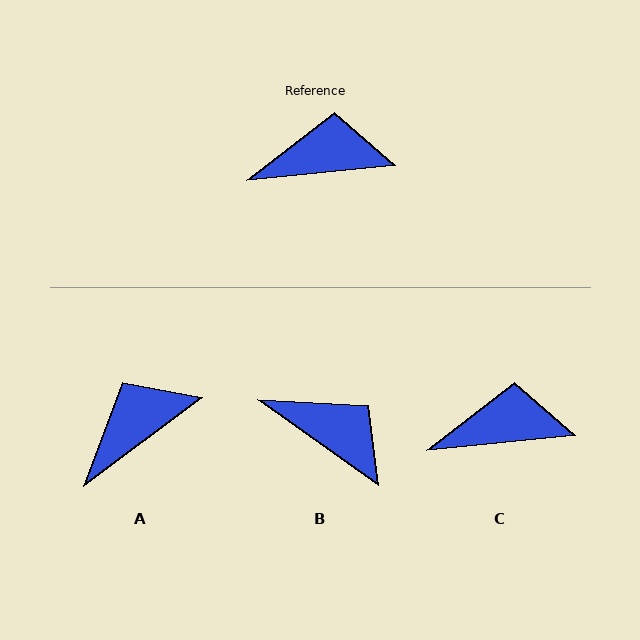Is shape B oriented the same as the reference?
No, it is off by about 41 degrees.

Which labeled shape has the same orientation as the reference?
C.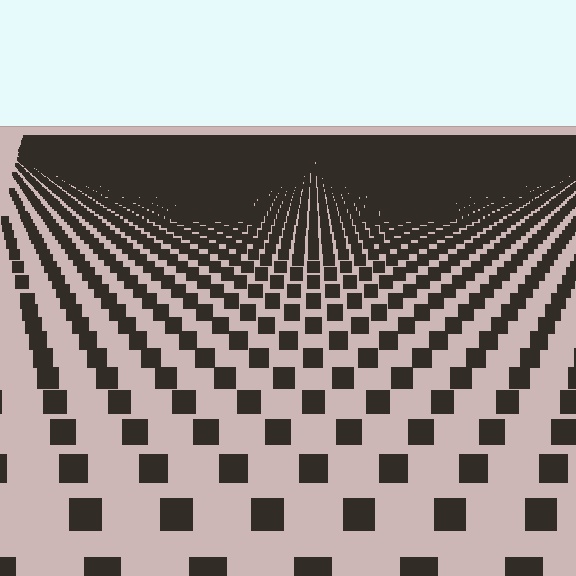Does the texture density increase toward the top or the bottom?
Density increases toward the top.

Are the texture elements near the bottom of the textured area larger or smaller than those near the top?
Larger. Near the bottom, elements are closer to the viewer and appear at a bigger on-screen size.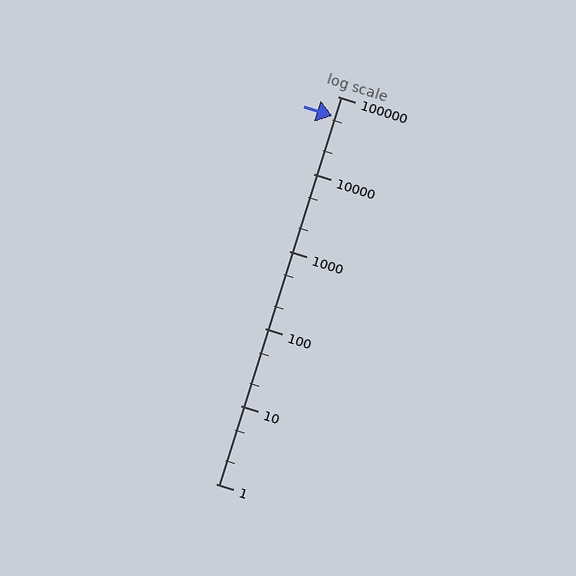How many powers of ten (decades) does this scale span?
The scale spans 5 decades, from 1 to 100000.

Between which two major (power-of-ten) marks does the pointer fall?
The pointer is between 10000 and 100000.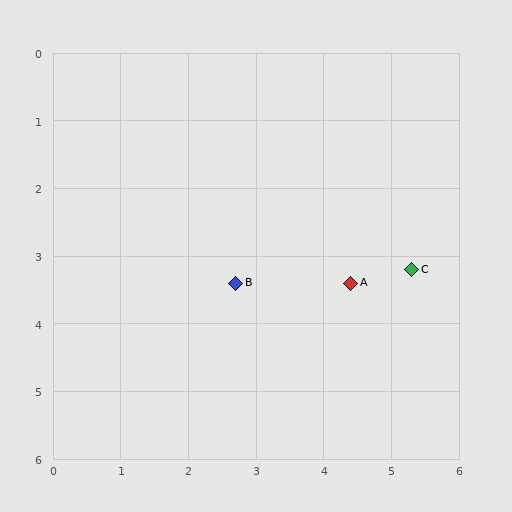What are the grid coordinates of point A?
Point A is at approximately (4.4, 3.4).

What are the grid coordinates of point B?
Point B is at approximately (2.7, 3.4).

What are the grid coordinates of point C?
Point C is at approximately (5.3, 3.2).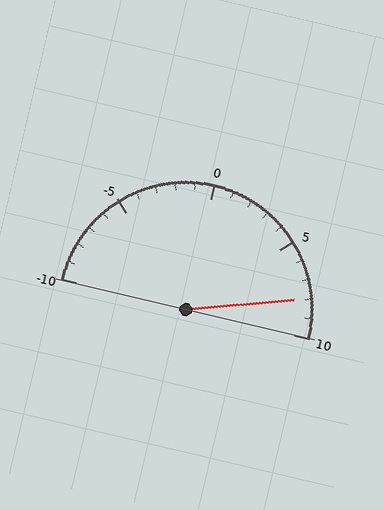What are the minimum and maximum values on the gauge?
The gauge ranges from -10 to 10.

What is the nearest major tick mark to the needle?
The nearest major tick mark is 10.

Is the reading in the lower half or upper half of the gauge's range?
The reading is in the upper half of the range (-10 to 10).